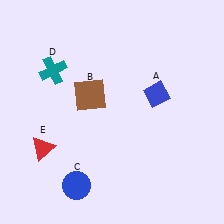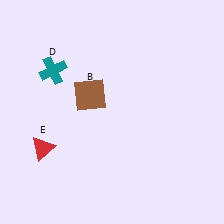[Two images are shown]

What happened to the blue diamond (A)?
The blue diamond (A) was removed in Image 2. It was in the top-right area of Image 1.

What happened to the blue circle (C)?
The blue circle (C) was removed in Image 2. It was in the bottom-left area of Image 1.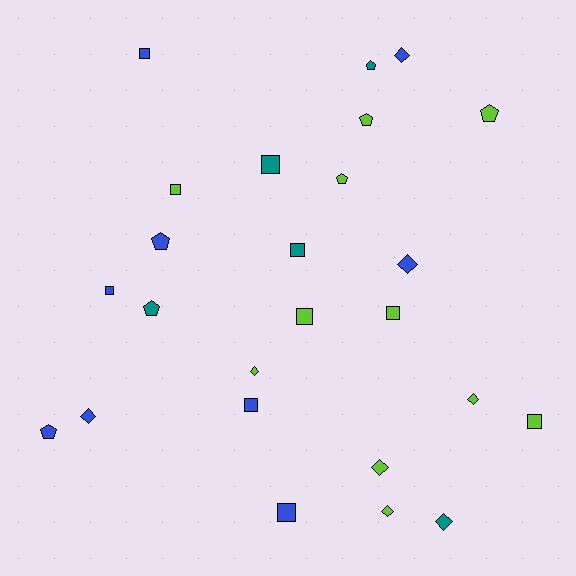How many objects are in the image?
There are 25 objects.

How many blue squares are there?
There are 4 blue squares.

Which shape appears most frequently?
Square, with 10 objects.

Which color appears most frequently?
Lime, with 11 objects.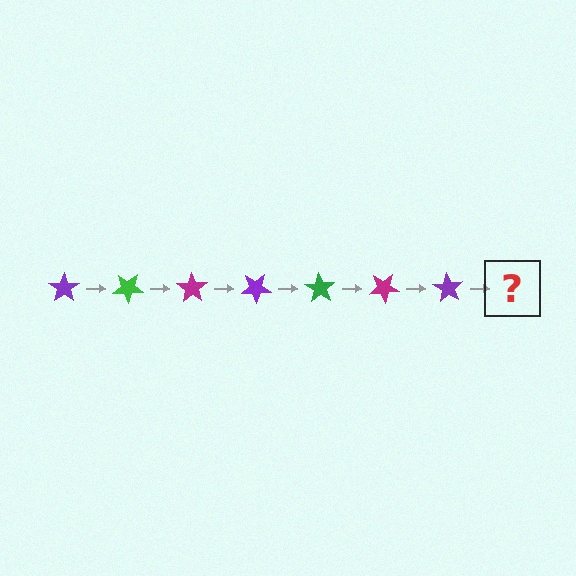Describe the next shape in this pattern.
It should be a green star, rotated 245 degrees from the start.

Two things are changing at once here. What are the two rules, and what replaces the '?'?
The two rules are that it rotates 35 degrees each step and the color cycles through purple, green, and magenta. The '?' should be a green star, rotated 245 degrees from the start.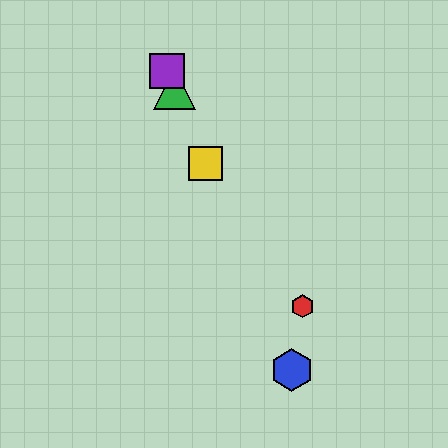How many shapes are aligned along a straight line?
4 shapes (the blue hexagon, the green triangle, the yellow square, the purple square) are aligned along a straight line.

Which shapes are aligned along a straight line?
The blue hexagon, the green triangle, the yellow square, the purple square are aligned along a straight line.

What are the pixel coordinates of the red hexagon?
The red hexagon is at (303, 306).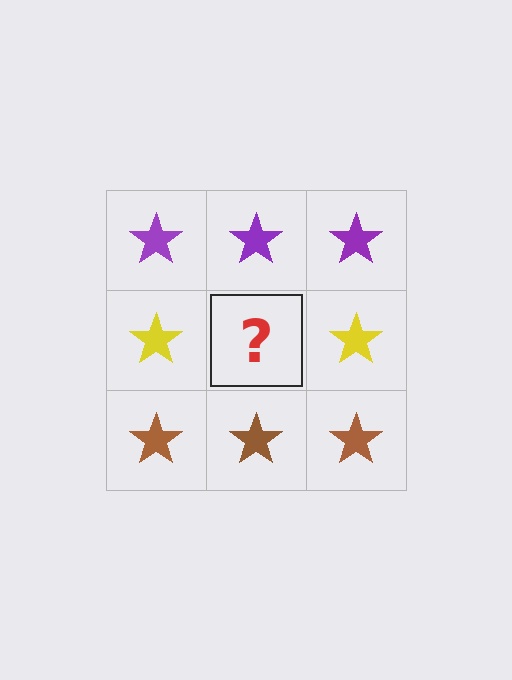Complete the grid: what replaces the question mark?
The question mark should be replaced with a yellow star.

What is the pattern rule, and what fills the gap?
The rule is that each row has a consistent color. The gap should be filled with a yellow star.